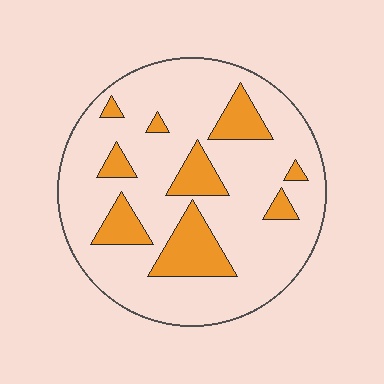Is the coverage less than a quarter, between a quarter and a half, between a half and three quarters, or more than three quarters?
Less than a quarter.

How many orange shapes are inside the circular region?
9.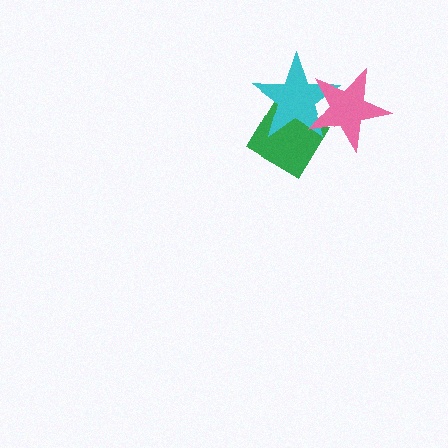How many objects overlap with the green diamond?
2 objects overlap with the green diamond.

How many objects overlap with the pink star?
2 objects overlap with the pink star.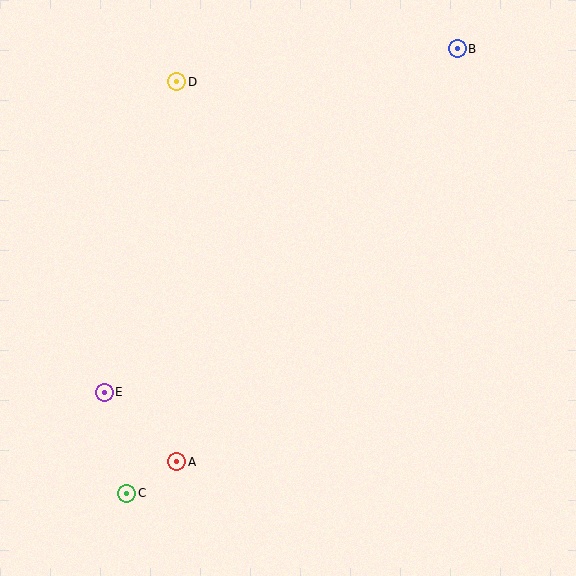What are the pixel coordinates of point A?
Point A is at (177, 462).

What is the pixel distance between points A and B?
The distance between A and B is 499 pixels.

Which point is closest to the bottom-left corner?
Point C is closest to the bottom-left corner.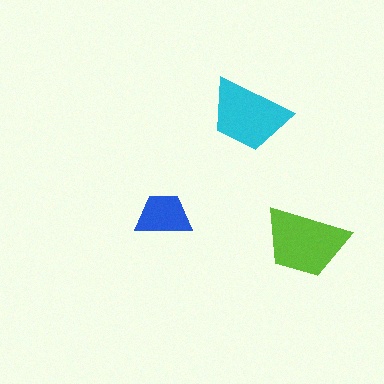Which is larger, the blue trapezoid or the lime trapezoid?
The lime one.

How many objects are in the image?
There are 3 objects in the image.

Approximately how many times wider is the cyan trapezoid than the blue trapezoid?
About 1.5 times wider.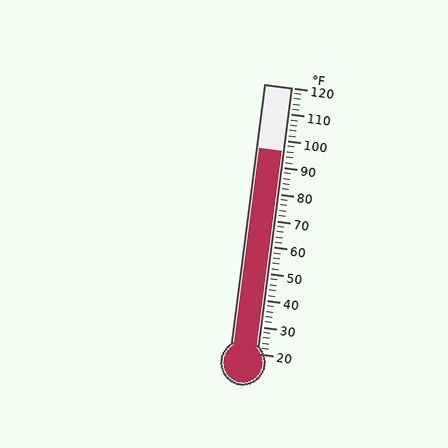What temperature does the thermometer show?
The thermometer shows approximately 96°F.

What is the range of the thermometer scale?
The thermometer scale ranges from 20°F to 120°F.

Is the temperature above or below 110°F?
The temperature is below 110°F.